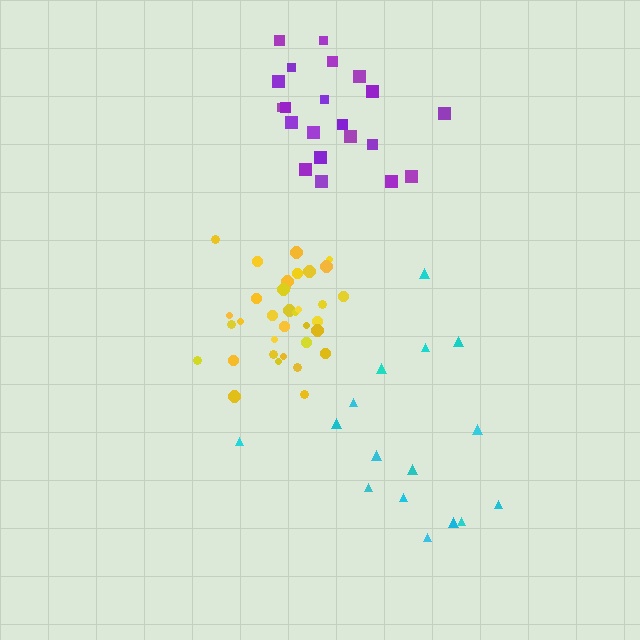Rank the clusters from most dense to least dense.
yellow, purple, cyan.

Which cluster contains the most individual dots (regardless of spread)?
Yellow (35).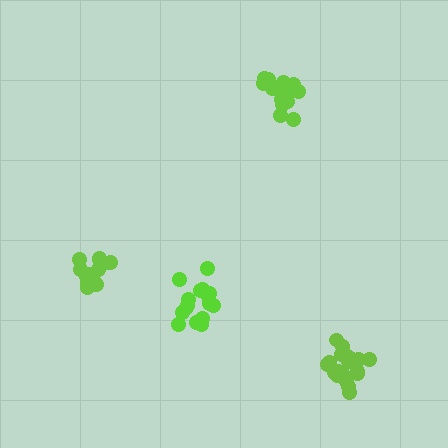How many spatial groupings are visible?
There are 4 spatial groupings.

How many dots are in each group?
Group 1: 15 dots, Group 2: 16 dots, Group 3: 16 dots, Group 4: 20 dots (67 total).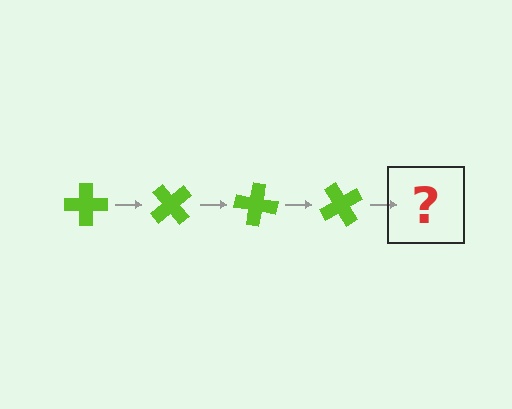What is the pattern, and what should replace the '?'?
The pattern is that the cross rotates 50 degrees each step. The '?' should be a lime cross rotated 200 degrees.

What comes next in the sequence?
The next element should be a lime cross rotated 200 degrees.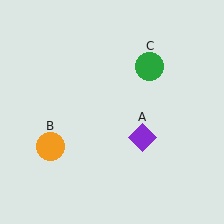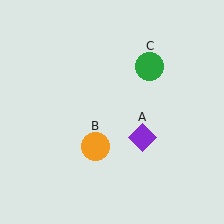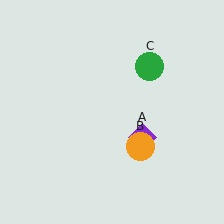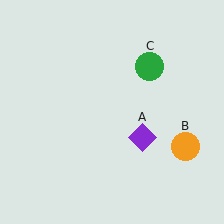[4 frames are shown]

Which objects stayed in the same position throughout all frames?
Purple diamond (object A) and green circle (object C) remained stationary.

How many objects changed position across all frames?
1 object changed position: orange circle (object B).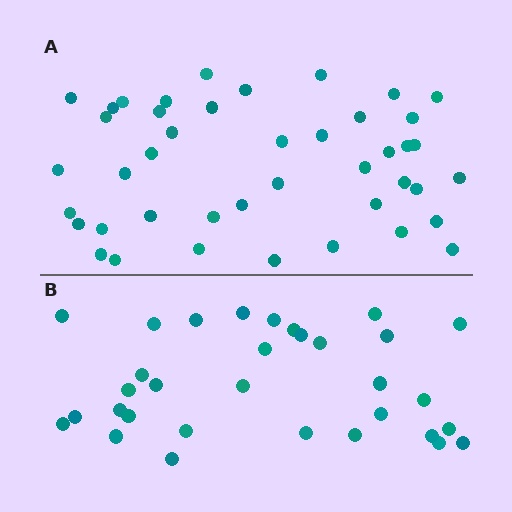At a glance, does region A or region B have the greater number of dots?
Region A (the top region) has more dots.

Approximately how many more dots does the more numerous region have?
Region A has roughly 12 or so more dots than region B.